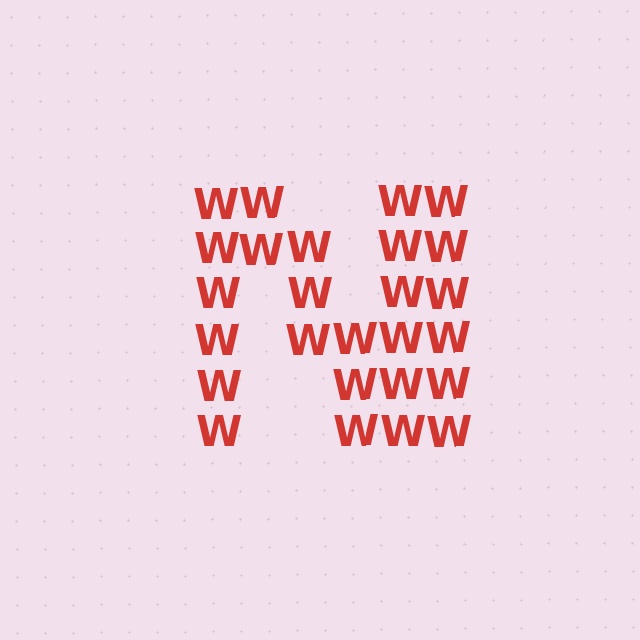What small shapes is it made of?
It is made of small letter W's.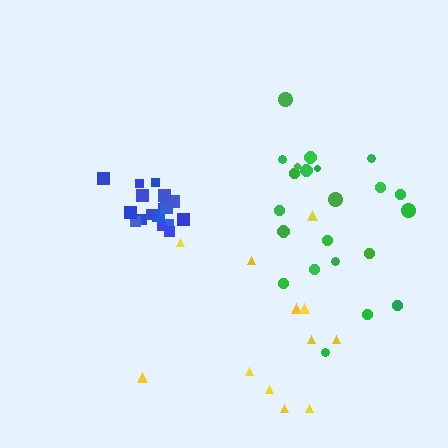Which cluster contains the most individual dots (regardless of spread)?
Green (22).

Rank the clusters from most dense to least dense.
blue, green, yellow.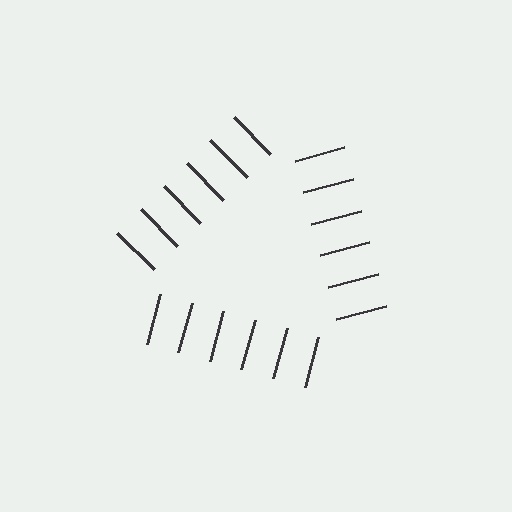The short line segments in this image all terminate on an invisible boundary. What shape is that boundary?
An illusory triangle — the line segments terminate on its edges but no continuous stroke is drawn.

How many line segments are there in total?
18 — 6 along each of the 3 edges.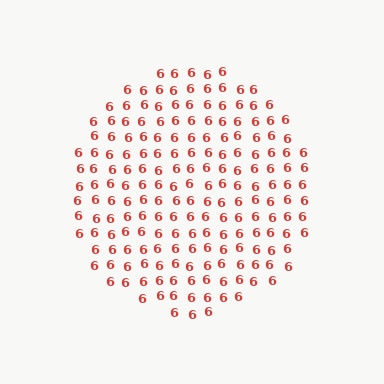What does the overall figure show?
The overall figure shows a circle.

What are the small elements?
The small elements are digit 6's.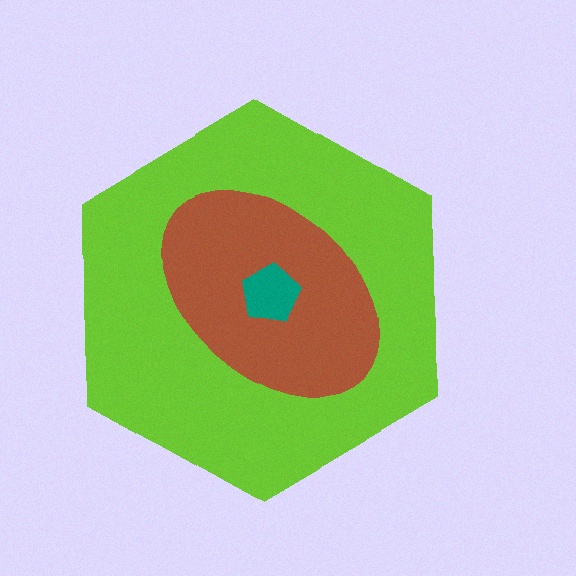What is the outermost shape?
The lime hexagon.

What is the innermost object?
The teal pentagon.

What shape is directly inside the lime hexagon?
The brown ellipse.